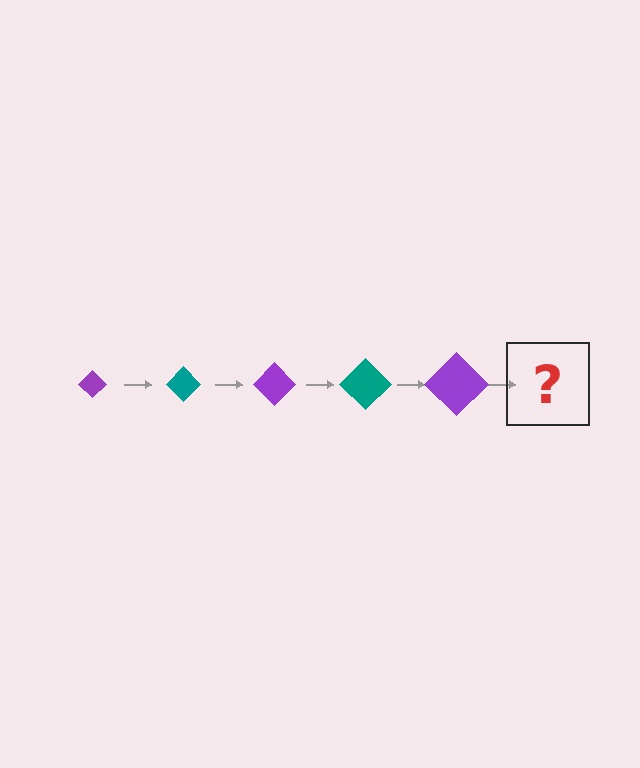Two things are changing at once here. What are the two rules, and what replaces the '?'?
The two rules are that the diamond grows larger each step and the color cycles through purple and teal. The '?' should be a teal diamond, larger than the previous one.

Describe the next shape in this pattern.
It should be a teal diamond, larger than the previous one.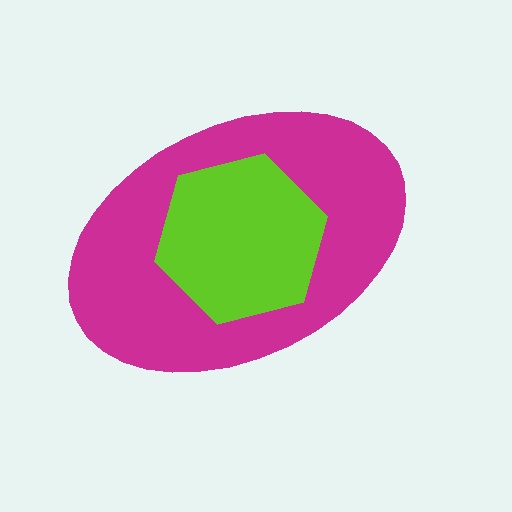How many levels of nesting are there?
2.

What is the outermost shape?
The magenta ellipse.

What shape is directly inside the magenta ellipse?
The lime hexagon.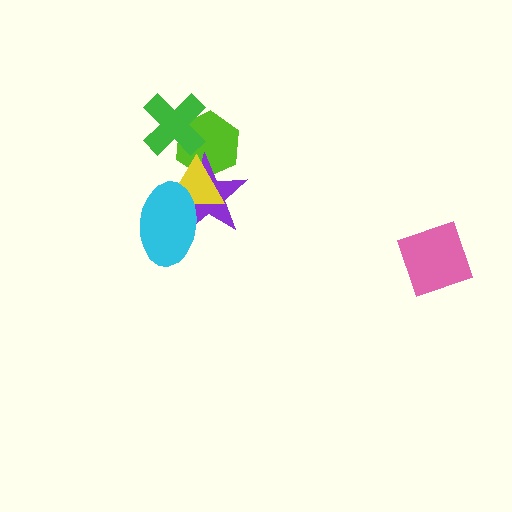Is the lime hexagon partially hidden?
Yes, it is partially covered by another shape.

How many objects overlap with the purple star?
3 objects overlap with the purple star.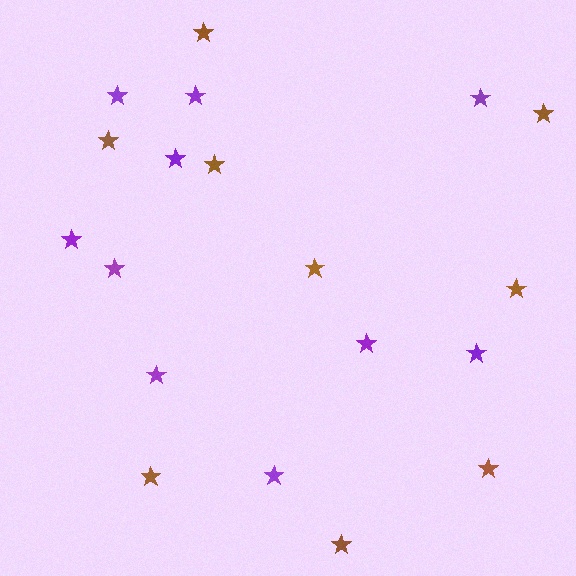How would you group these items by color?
There are 2 groups: one group of brown stars (9) and one group of purple stars (10).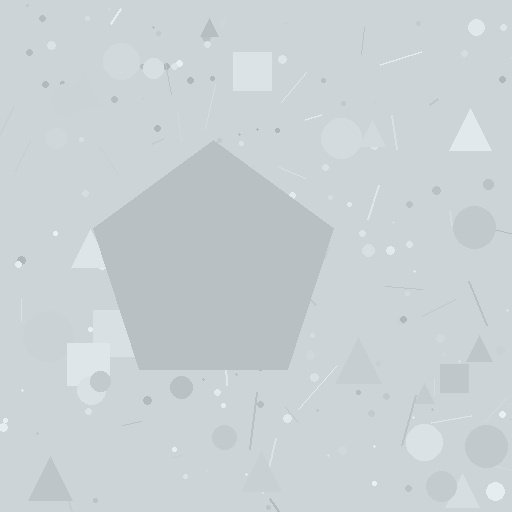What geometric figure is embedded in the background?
A pentagon is embedded in the background.